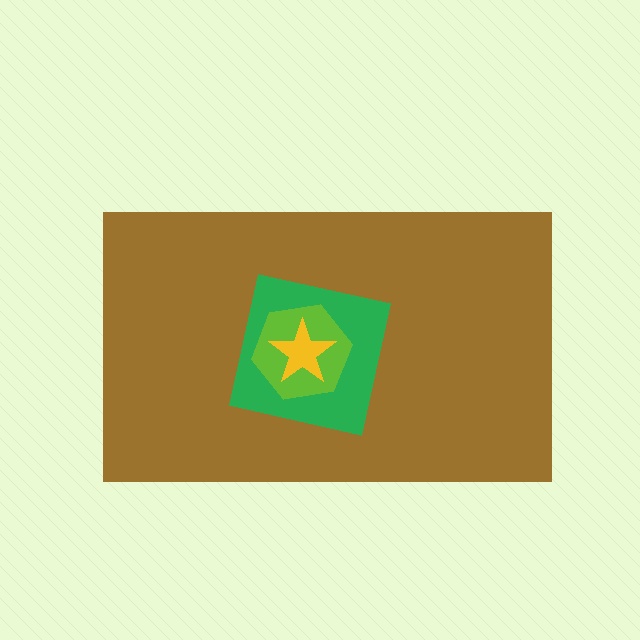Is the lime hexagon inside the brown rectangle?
Yes.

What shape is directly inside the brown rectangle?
The green square.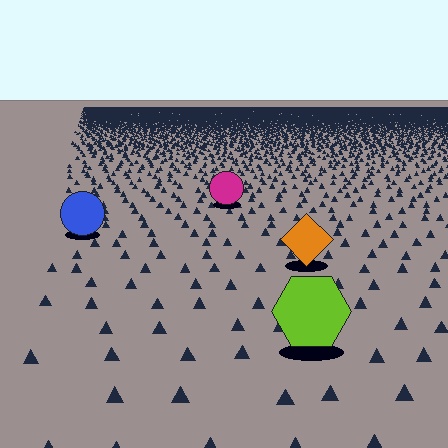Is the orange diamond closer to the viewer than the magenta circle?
Yes. The orange diamond is closer — you can tell from the texture gradient: the ground texture is coarser near it.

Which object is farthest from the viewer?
The magenta circle is farthest from the viewer. It appears smaller and the ground texture around it is denser.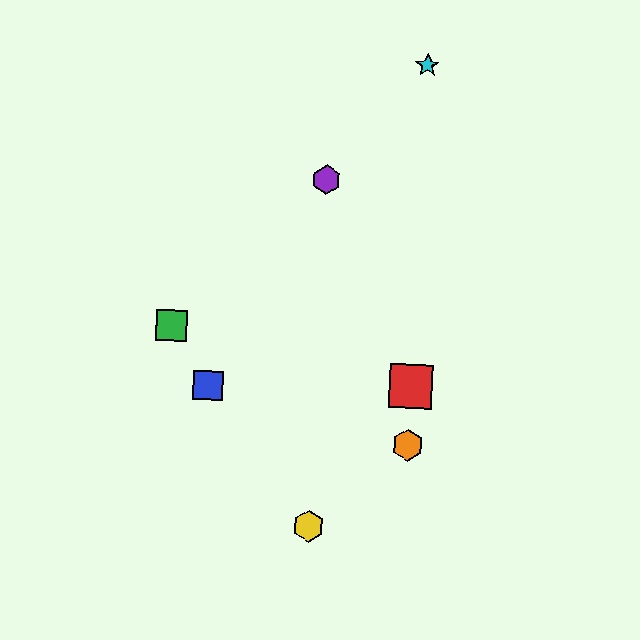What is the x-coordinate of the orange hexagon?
The orange hexagon is at x≈408.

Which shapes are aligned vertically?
The red square, the orange hexagon, the cyan star are aligned vertically.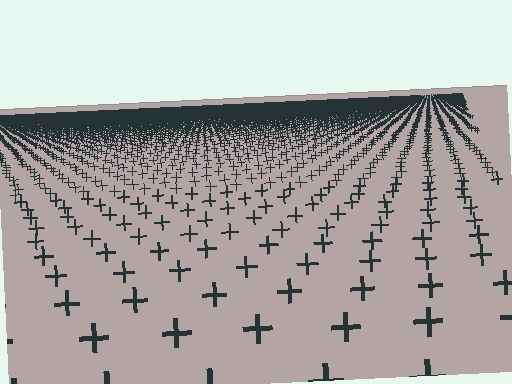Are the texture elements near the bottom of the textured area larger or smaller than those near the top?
Larger. Near the bottom, elements are closer to the viewer and appear at a bigger on-screen size.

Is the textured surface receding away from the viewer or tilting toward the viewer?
The surface is receding away from the viewer. Texture elements get smaller and denser toward the top.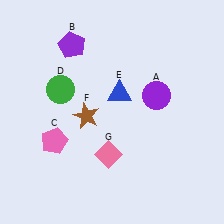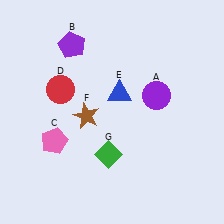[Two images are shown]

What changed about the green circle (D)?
In Image 1, D is green. In Image 2, it changed to red.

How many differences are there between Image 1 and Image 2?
There are 2 differences between the two images.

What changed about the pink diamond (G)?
In Image 1, G is pink. In Image 2, it changed to green.